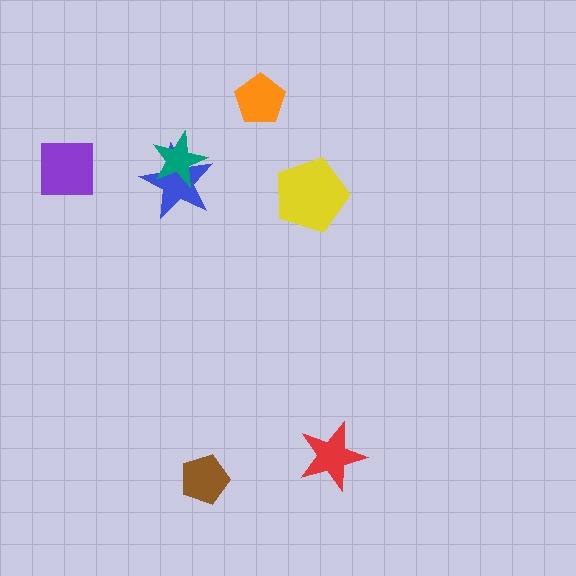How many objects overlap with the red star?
0 objects overlap with the red star.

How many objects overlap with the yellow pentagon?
0 objects overlap with the yellow pentagon.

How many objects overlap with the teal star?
1 object overlaps with the teal star.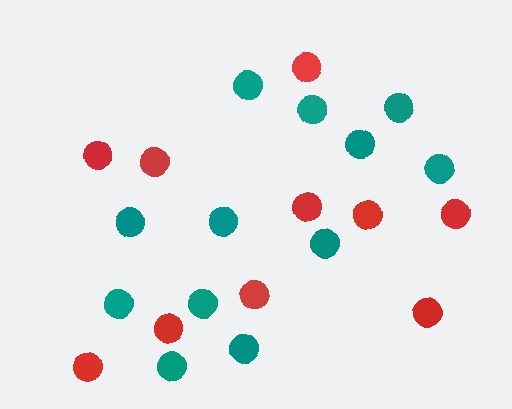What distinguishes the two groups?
There are 2 groups: one group of red circles (10) and one group of teal circles (12).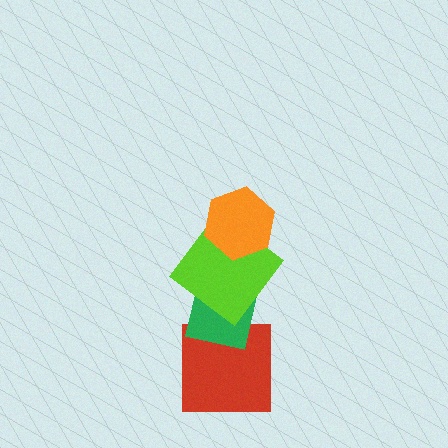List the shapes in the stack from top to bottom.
From top to bottom: the orange hexagon, the lime diamond, the green square, the red square.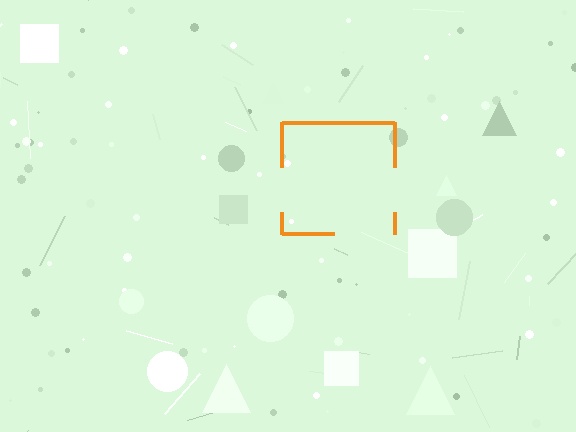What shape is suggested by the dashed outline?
The dashed outline suggests a square.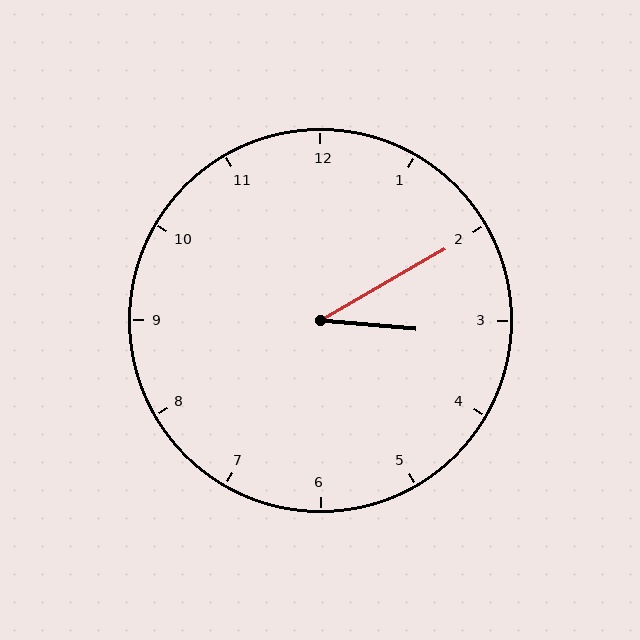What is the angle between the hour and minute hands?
Approximately 35 degrees.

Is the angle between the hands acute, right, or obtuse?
It is acute.